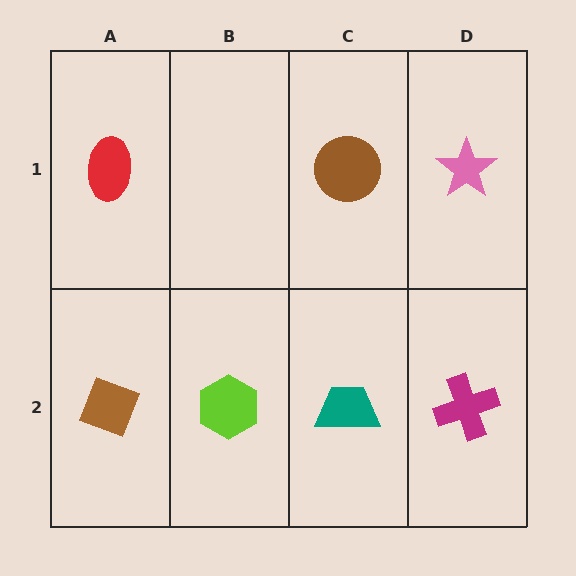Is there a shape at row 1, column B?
No, that cell is empty.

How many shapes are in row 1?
3 shapes.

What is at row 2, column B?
A lime hexagon.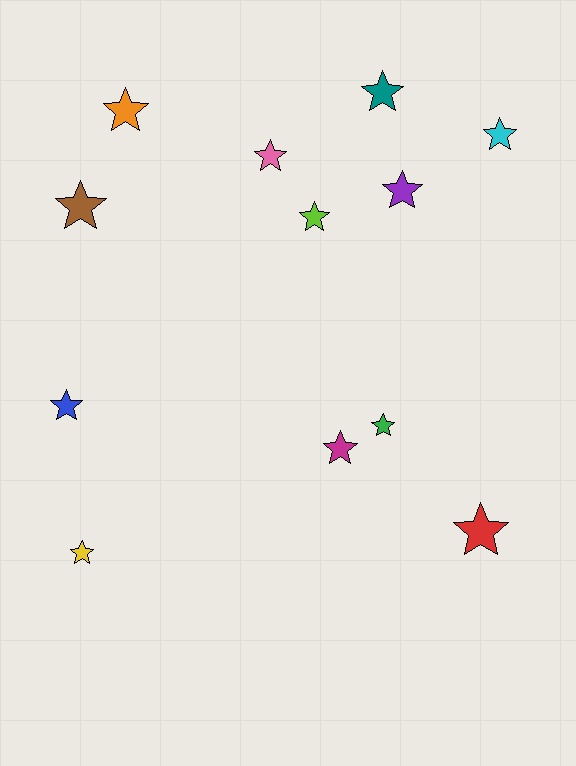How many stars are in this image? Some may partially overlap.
There are 12 stars.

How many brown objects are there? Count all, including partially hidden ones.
There is 1 brown object.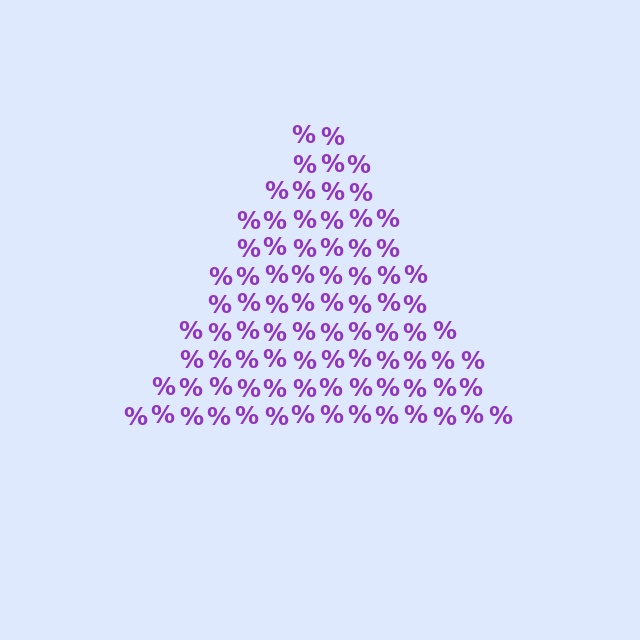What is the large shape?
The large shape is a triangle.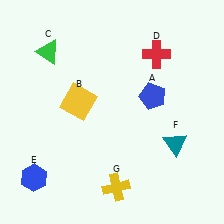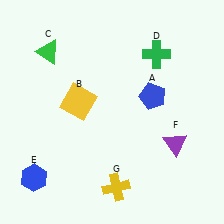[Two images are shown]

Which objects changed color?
D changed from red to green. F changed from teal to purple.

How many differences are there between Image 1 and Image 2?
There are 2 differences between the two images.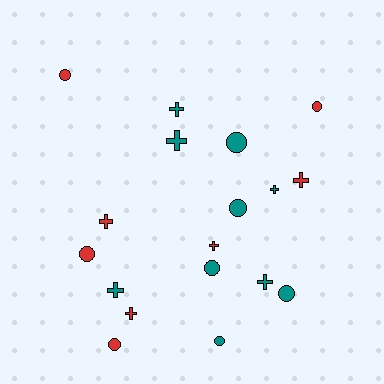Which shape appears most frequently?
Cross, with 9 objects.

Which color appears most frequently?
Teal, with 10 objects.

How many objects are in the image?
There are 18 objects.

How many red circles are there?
There are 4 red circles.